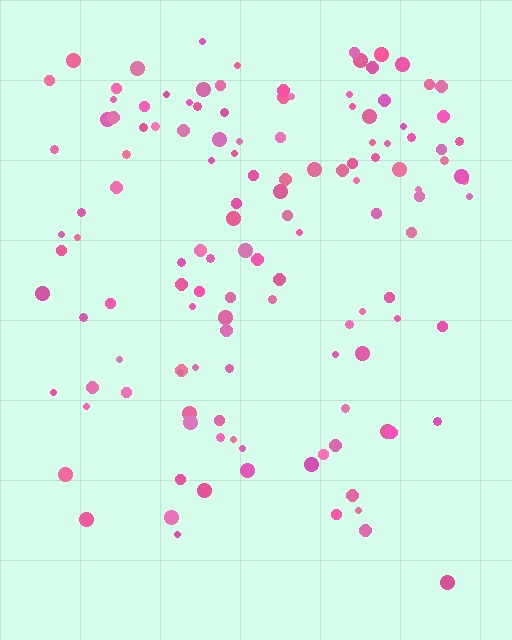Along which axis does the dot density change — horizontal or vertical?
Vertical.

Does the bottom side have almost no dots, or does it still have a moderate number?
Still a moderate number, just noticeably fewer than the top.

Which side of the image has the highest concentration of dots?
The top.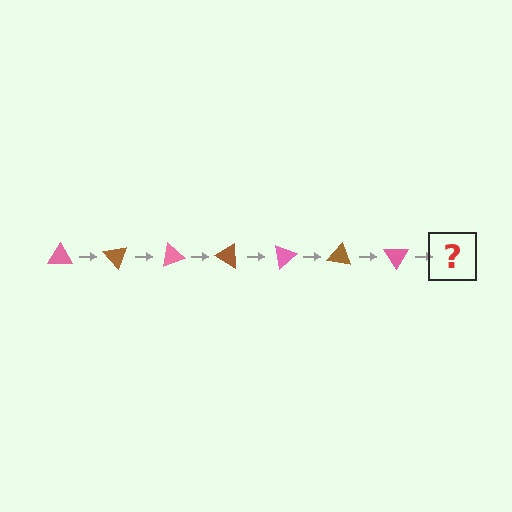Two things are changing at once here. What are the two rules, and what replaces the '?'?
The two rules are that it rotates 50 degrees each step and the color cycles through pink and brown. The '?' should be a brown triangle, rotated 350 degrees from the start.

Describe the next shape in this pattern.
It should be a brown triangle, rotated 350 degrees from the start.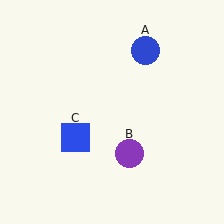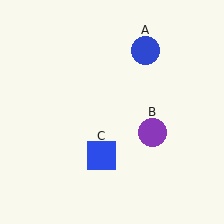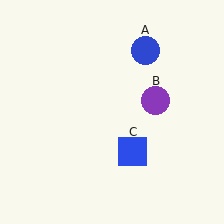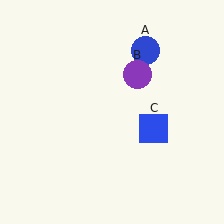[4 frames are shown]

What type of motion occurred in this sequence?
The purple circle (object B), blue square (object C) rotated counterclockwise around the center of the scene.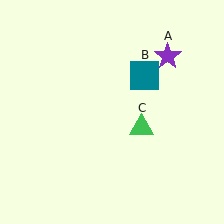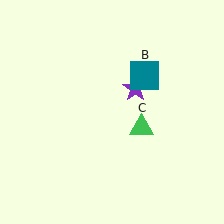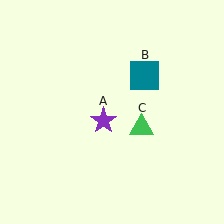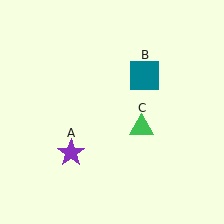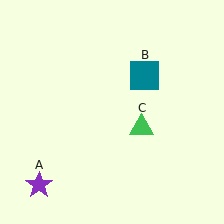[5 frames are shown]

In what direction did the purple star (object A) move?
The purple star (object A) moved down and to the left.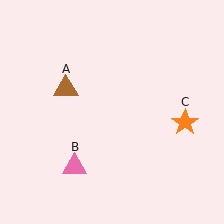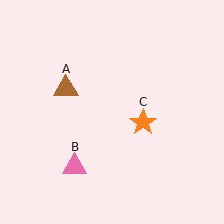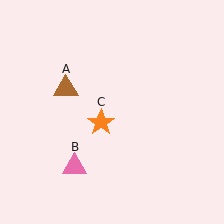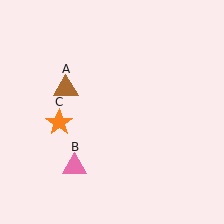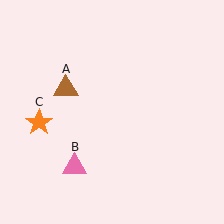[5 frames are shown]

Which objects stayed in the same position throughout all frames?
Brown triangle (object A) and pink triangle (object B) remained stationary.